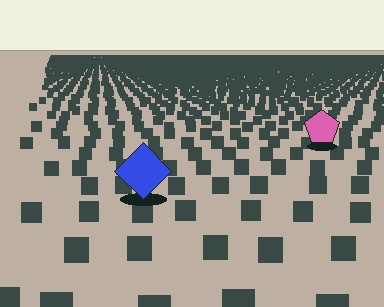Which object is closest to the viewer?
The blue diamond is closest. The texture marks near it are larger and more spread out.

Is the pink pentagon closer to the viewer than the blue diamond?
No. The blue diamond is closer — you can tell from the texture gradient: the ground texture is coarser near it.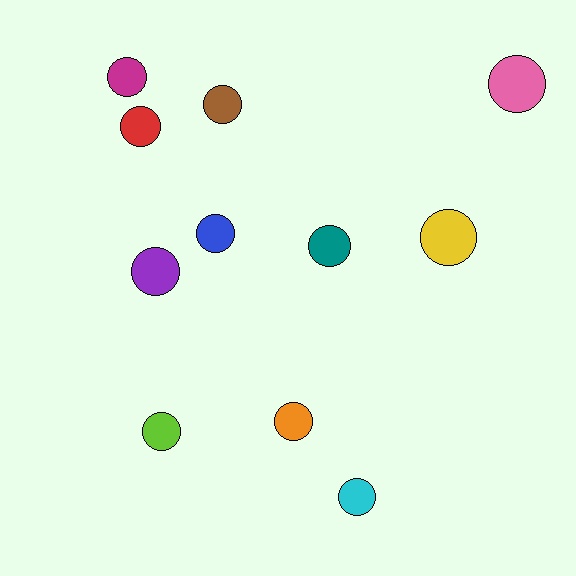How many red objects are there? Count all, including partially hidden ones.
There is 1 red object.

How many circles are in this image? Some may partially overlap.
There are 11 circles.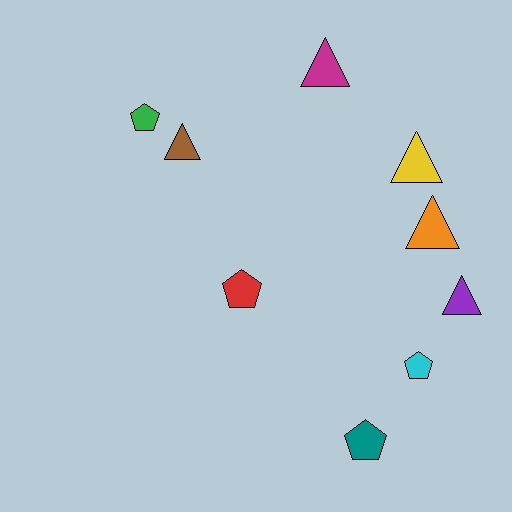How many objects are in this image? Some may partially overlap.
There are 9 objects.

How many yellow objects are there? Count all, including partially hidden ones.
There is 1 yellow object.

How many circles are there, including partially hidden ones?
There are no circles.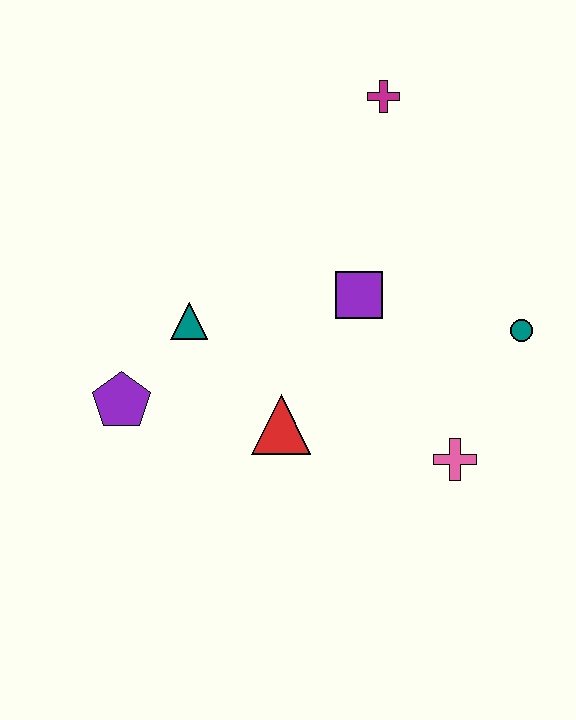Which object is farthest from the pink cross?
The magenta cross is farthest from the pink cross.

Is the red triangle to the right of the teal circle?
No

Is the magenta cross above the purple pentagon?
Yes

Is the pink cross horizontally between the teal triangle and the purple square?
No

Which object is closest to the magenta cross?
The purple square is closest to the magenta cross.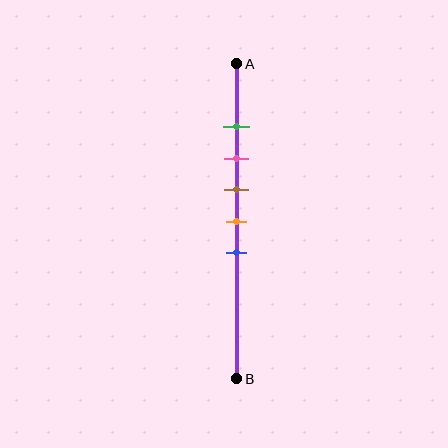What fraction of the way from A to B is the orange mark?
The orange mark is approximately 50% (0.5) of the way from A to B.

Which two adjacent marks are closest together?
The green and pink marks are the closest adjacent pair.